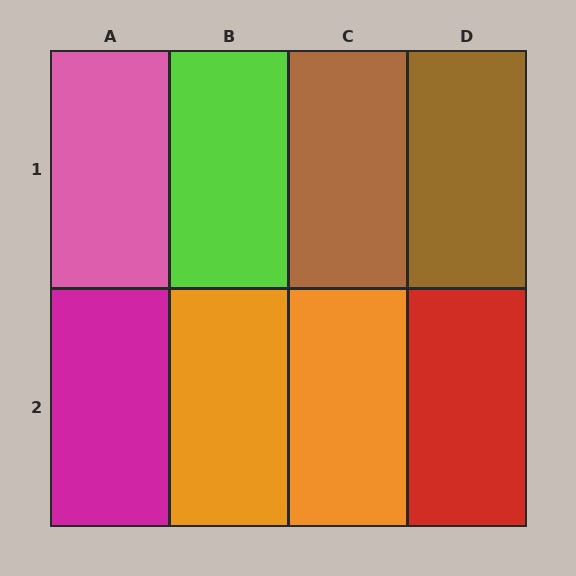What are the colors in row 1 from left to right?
Pink, lime, brown, brown.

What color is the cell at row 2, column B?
Orange.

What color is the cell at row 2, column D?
Red.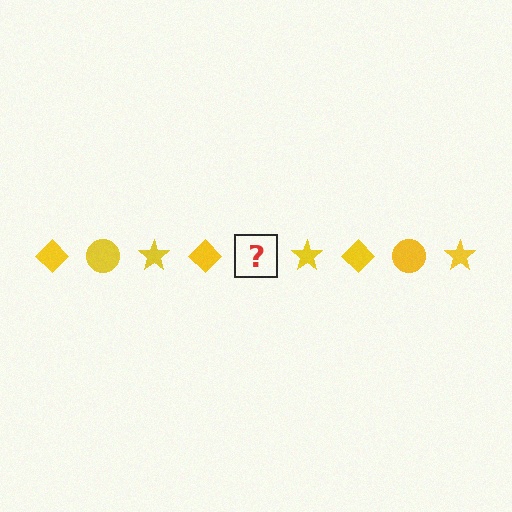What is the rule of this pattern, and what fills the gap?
The rule is that the pattern cycles through diamond, circle, star shapes in yellow. The gap should be filled with a yellow circle.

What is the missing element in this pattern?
The missing element is a yellow circle.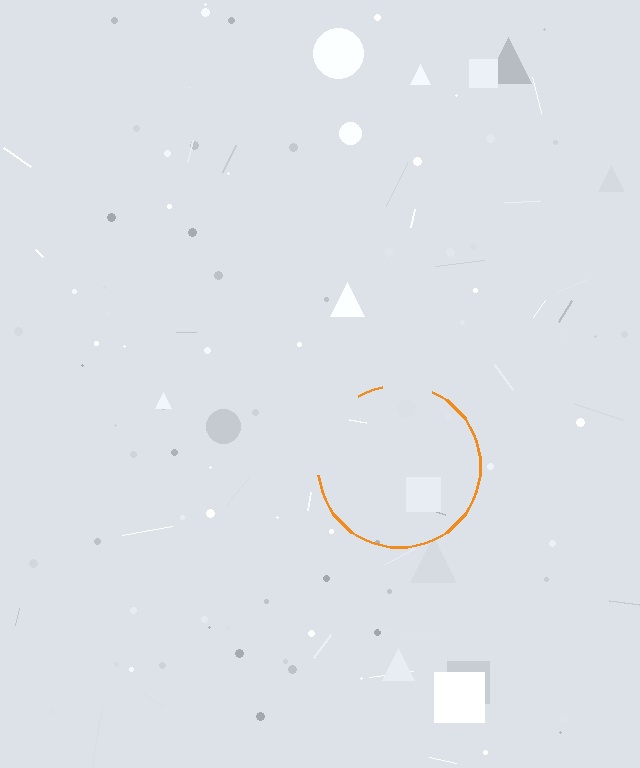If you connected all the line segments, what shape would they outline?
They would outline a circle.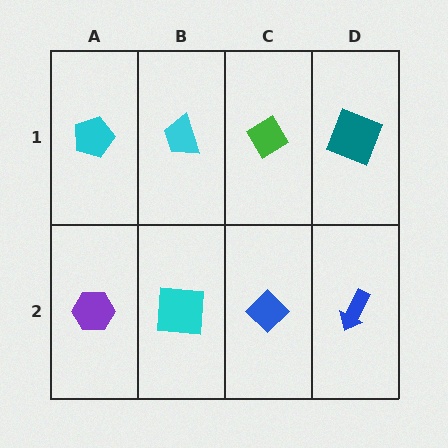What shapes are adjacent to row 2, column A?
A cyan pentagon (row 1, column A), a cyan square (row 2, column B).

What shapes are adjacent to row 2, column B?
A cyan trapezoid (row 1, column B), a purple hexagon (row 2, column A), a blue diamond (row 2, column C).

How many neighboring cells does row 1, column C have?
3.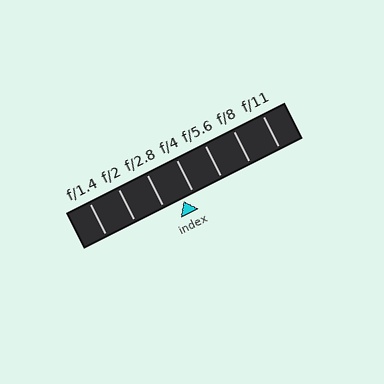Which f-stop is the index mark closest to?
The index mark is closest to f/4.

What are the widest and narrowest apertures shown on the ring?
The widest aperture shown is f/1.4 and the narrowest is f/11.